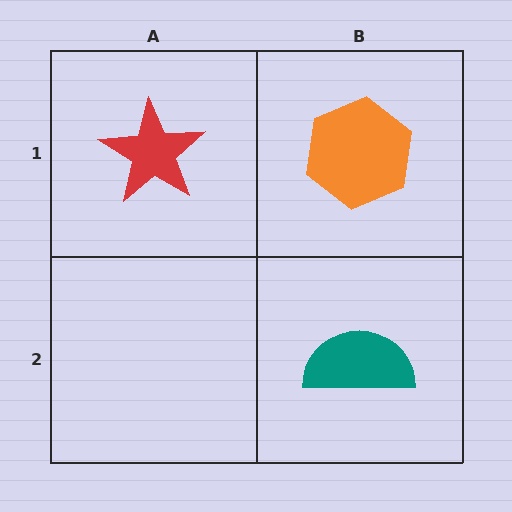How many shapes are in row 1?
2 shapes.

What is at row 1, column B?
An orange hexagon.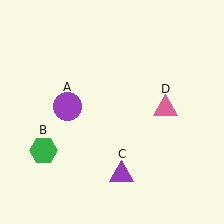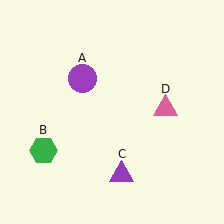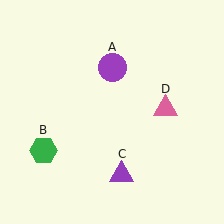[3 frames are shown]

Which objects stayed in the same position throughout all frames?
Green hexagon (object B) and purple triangle (object C) and pink triangle (object D) remained stationary.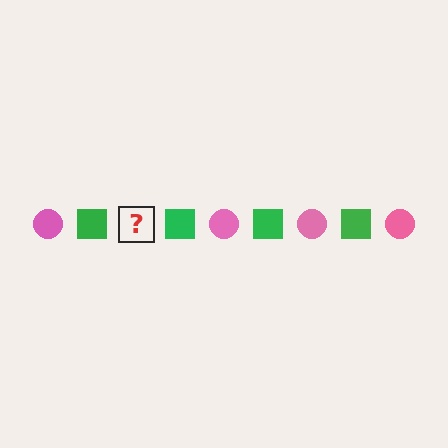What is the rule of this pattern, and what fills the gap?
The rule is that the pattern alternates between pink circle and green square. The gap should be filled with a pink circle.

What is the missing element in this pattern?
The missing element is a pink circle.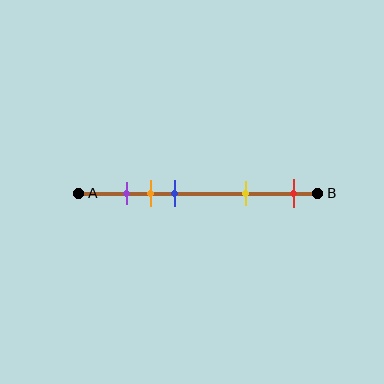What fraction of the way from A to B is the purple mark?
The purple mark is approximately 20% (0.2) of the way from A to B.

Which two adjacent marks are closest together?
The purple and orange marks are the closest adjacent pair.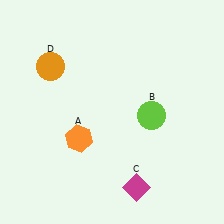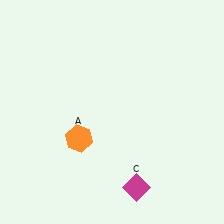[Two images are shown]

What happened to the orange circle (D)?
The orange circle (D) was removed in Image 2. It was in the top-left area of Image 1.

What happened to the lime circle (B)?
The lime circle (B) was removed in Image 2. It was in the bottom-right area of Image 1.